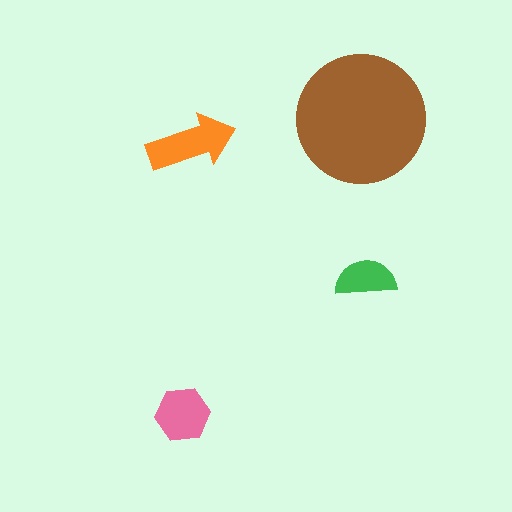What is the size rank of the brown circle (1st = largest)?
1st.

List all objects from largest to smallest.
The brown circle, the orange arrow, the pink hexagon, the green semicircle.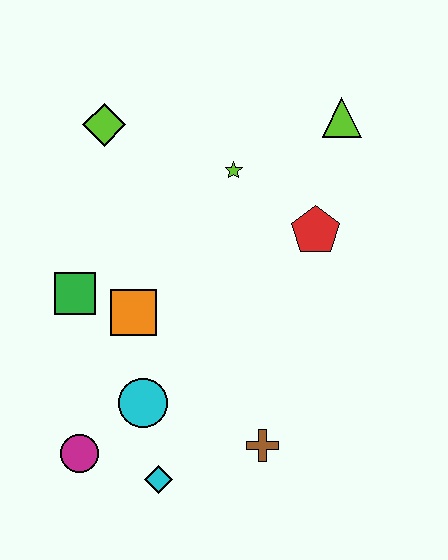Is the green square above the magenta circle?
Yes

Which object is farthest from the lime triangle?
The magenta circle is farthest from the lime triangle.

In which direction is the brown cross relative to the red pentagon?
The brown cross is below the red pentagon.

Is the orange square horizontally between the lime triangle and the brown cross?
No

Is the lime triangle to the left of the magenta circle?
No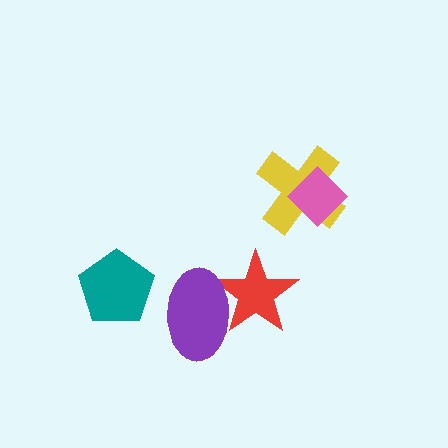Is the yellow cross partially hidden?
Yes, it is partially covered by another shape.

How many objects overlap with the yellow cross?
1 object overlaps with the yellow cross.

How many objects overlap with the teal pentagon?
0 objects overlap with the teal pentagon.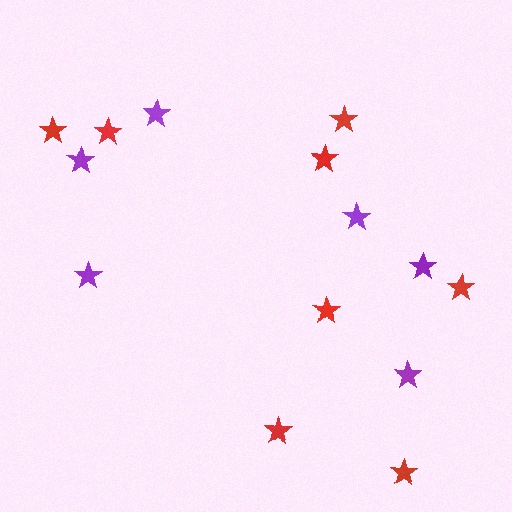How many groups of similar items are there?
There are 2 groups: one group of purple stars (6) and one group of red stars (8).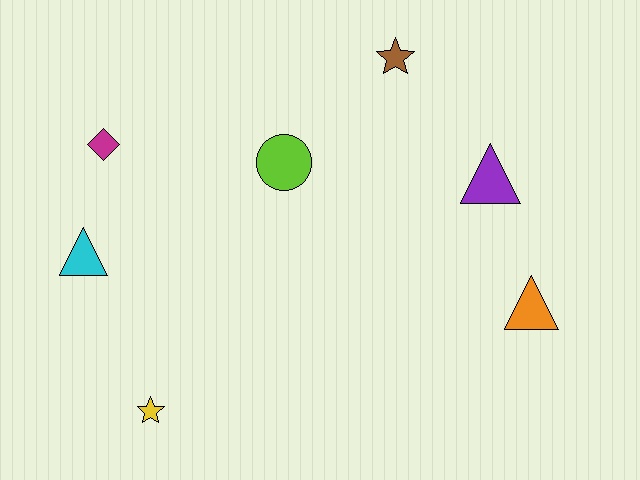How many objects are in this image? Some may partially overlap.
There are 7 objects.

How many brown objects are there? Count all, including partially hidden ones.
There is 1 brown object.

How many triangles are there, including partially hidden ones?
There are 3 triangles.